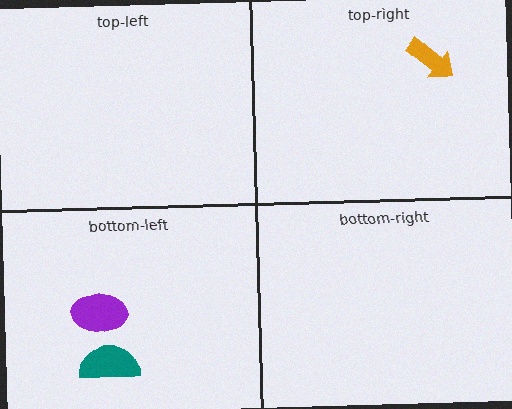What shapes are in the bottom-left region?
The teal semicircle, the purple ellipse.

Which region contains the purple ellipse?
The bottom-left region.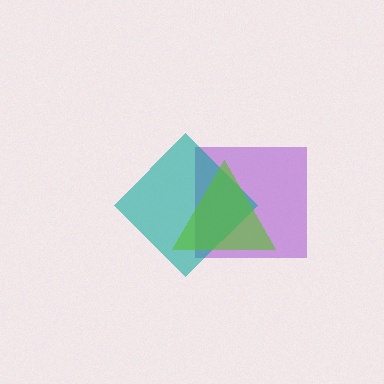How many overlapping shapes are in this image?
There are 3 overlapping shapes in the image.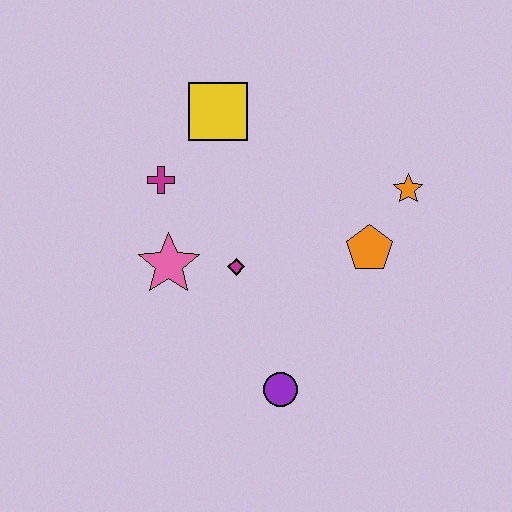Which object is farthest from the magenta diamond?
The orange star is farthest from the magenta diamond.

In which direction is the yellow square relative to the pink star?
The yellow square is above the pink star.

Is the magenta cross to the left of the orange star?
Yes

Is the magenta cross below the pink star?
No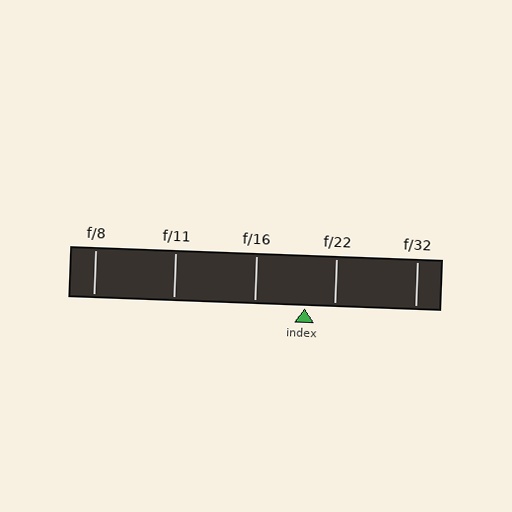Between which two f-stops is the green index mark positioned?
The index mark is between f/16 and f/22.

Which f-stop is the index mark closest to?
The index mark is closest to f/22.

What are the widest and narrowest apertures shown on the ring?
The widest aperture shown is f/8 and the narrowest is f/32.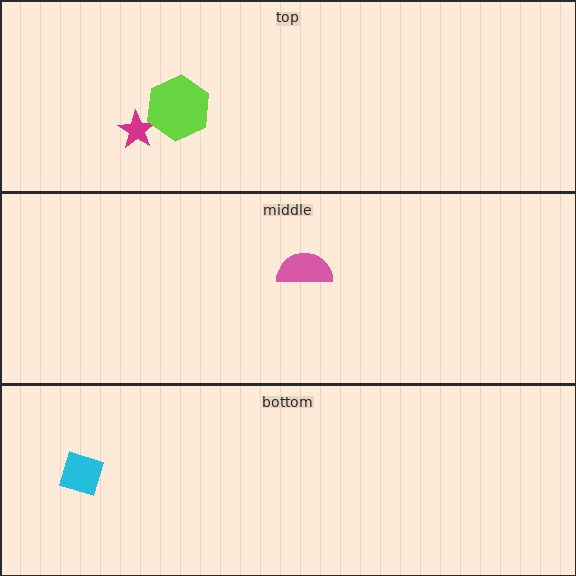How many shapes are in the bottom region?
1.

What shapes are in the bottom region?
The cyan diamond.